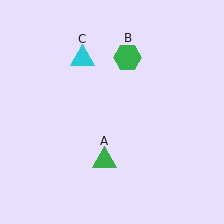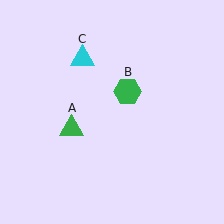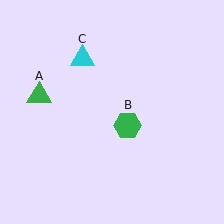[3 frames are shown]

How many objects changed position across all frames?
2 objects changed position: green triangle (object A), green hexagon (object B).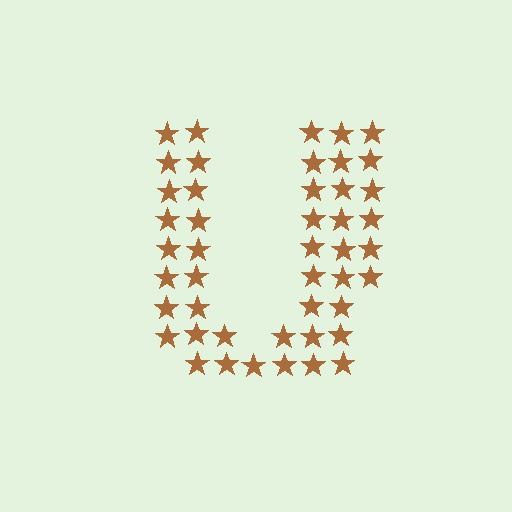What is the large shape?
The large shape is the letter U.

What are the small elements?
The small elements are stars.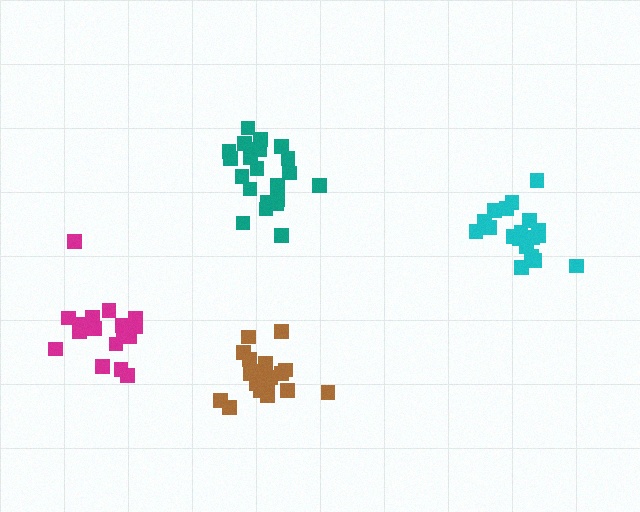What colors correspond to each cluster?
The clusters are colored: brown, teal, cyan, magenta.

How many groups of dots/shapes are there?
There are 4 groups.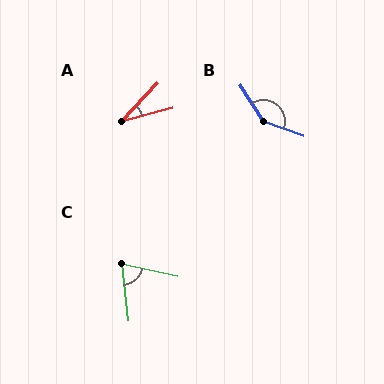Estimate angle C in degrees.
Approximately 71 degrees.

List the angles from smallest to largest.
A (32°), C (71°), B (142°).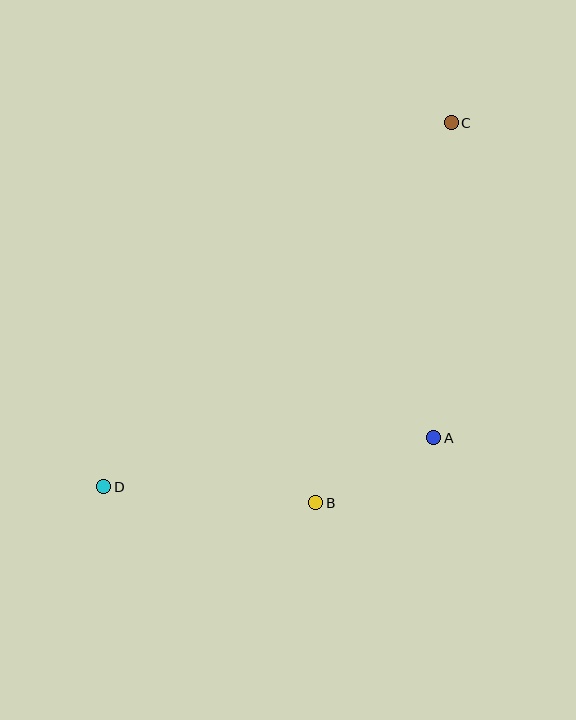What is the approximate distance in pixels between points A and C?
The distance between A and C is approximately 315 pixels.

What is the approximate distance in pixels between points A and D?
The distance between A and D is approximately 334 pixels.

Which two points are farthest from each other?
Points C and D are farthest from each other.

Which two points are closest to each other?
Points A and B are closest to each other.